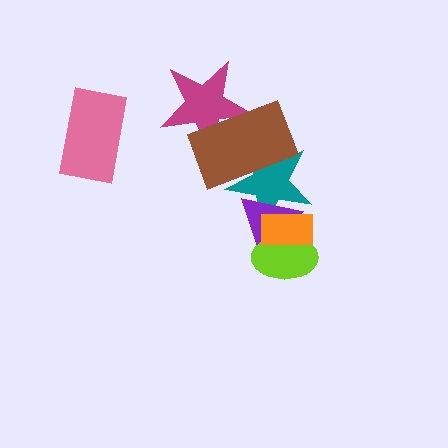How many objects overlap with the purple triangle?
3 objects overlap with the purple triangle.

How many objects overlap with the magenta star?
1 object overlaps with the magenta star.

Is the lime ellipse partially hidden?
Yes, it is partially covered by another shape.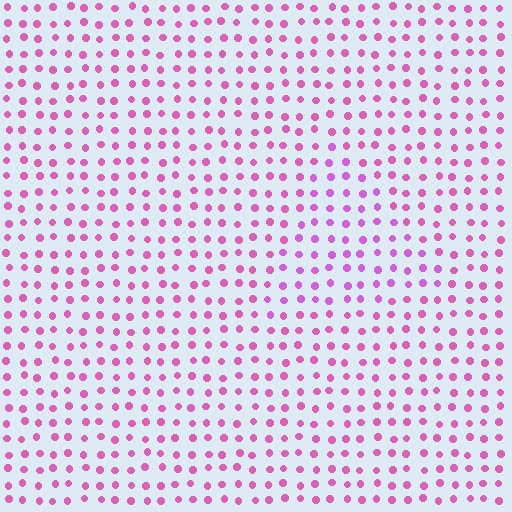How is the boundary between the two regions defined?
The boundary is defined purely by a slight shift in hue (about 20 degrees). Spacing, size, and orientation are identical on both sides.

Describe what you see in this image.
The image is filled with small pink elements in a uniform arrangement. A triangle-shaped region is visible where the elements are tinted to a slightly different hue, forming a subtle color boundary.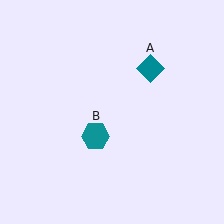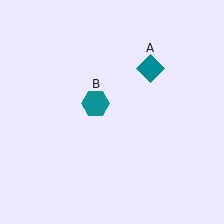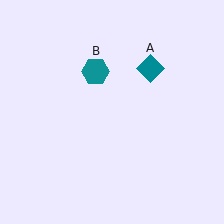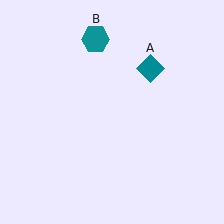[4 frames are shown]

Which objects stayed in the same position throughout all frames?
Teal diamond (object A) remained stationary.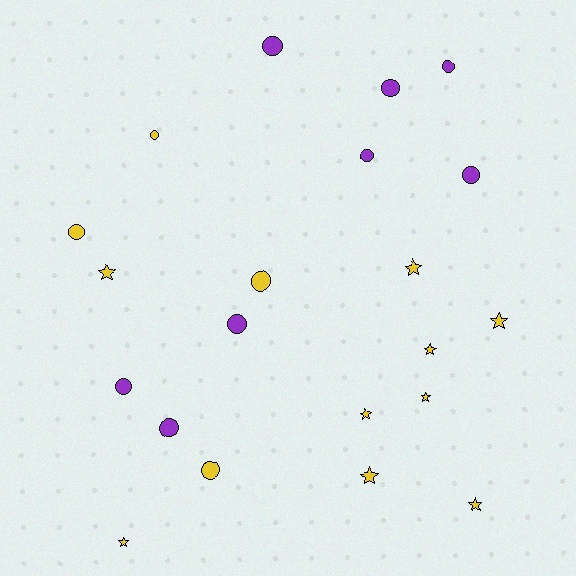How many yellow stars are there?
There are 9 yellow stars.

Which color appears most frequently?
Yellow, with 13 objects.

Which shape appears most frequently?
Circle, with 12 objects.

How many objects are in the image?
There are 21 objects.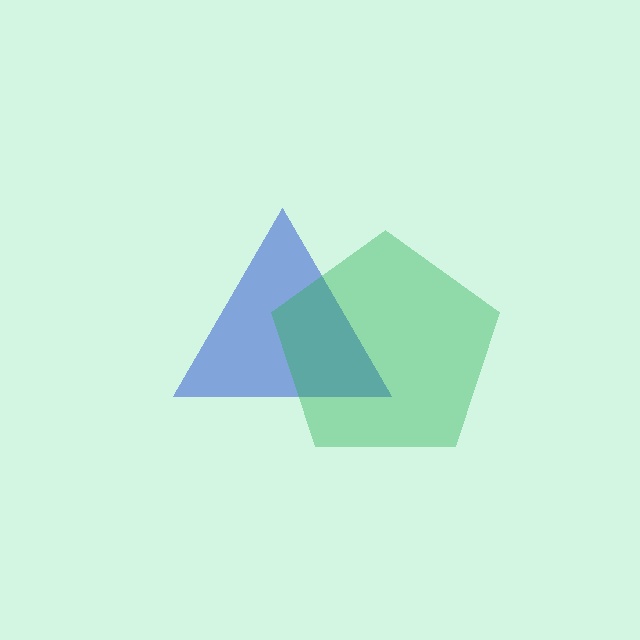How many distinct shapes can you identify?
There are 2 distinct shapes: a blue triangle, a green pentagon.